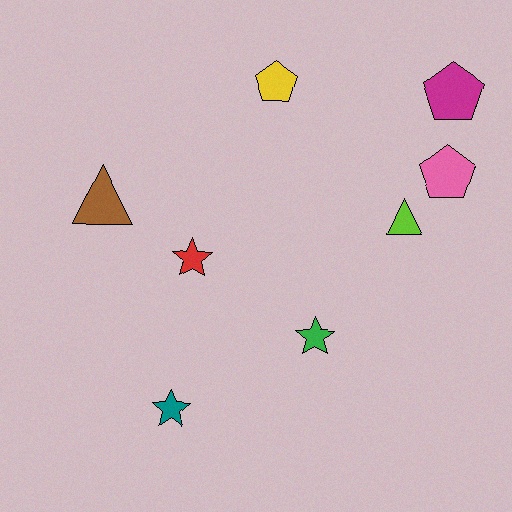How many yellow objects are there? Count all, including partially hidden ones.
There is 1 yellow object.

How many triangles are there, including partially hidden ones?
There are 2 triangles.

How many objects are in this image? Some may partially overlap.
There are 8 objects.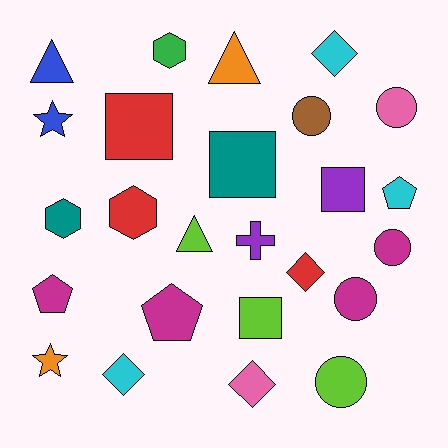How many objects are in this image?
There are 25 objects.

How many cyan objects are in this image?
There are 3 cyan objects.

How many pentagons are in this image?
There are 3 pentagons.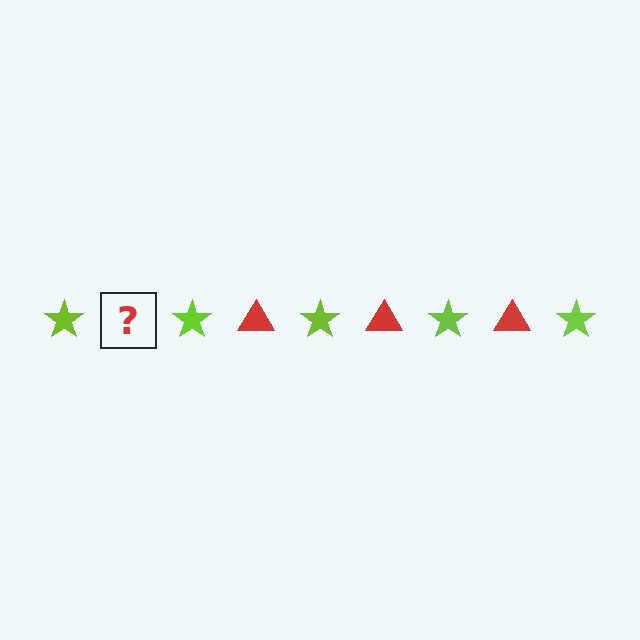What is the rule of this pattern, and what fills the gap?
The rule is that the pattern alternates between lime star and red triangle. The gap should be filled with a red triangle.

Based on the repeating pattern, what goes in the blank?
The blank should be a red triangle.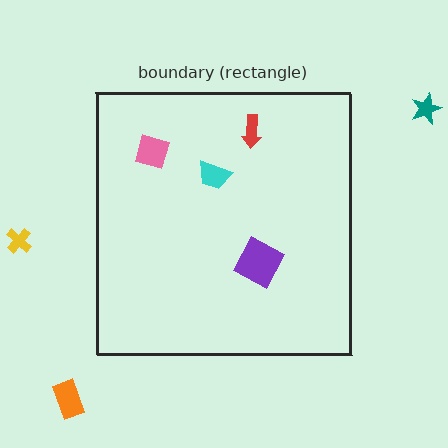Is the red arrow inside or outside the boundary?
Inside.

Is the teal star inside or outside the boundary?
Outside.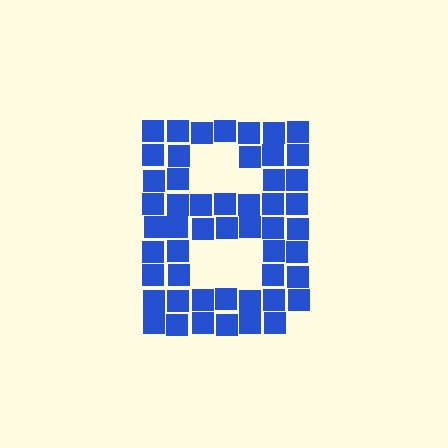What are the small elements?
The small elements are squares.